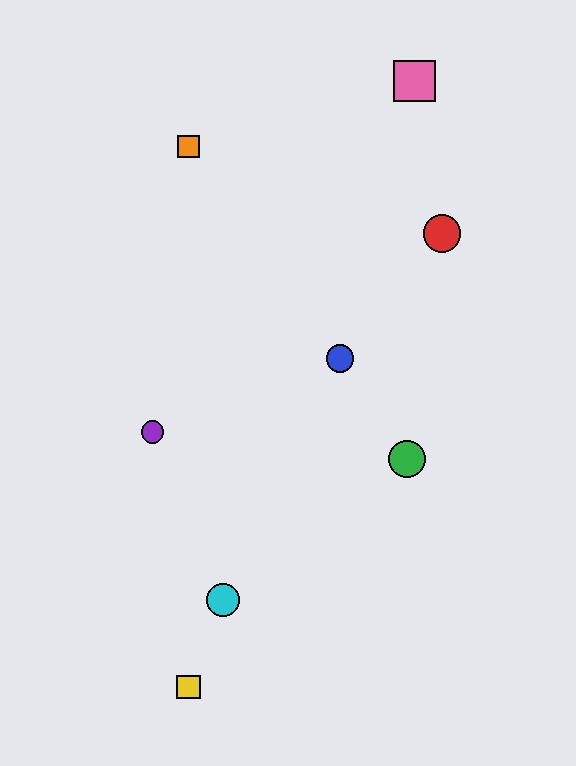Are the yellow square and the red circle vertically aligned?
No, the yellow square is at x≈188 and the red circle is at x≈442.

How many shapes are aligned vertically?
2 shapes (the yellow square, the orange square) are aligned vertically.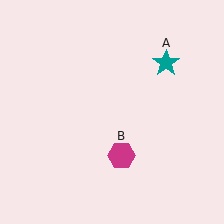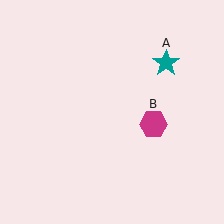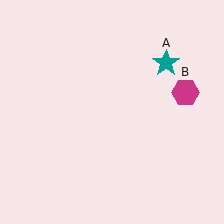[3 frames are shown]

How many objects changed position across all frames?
1 object changed position: magenta hexagon (object B).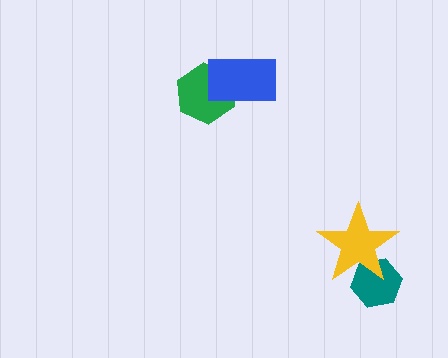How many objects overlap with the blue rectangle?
1 object overlaps with the blue rectangle.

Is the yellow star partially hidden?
No, no other shape covers it.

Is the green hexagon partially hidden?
Yes, it is partially covered by another shape.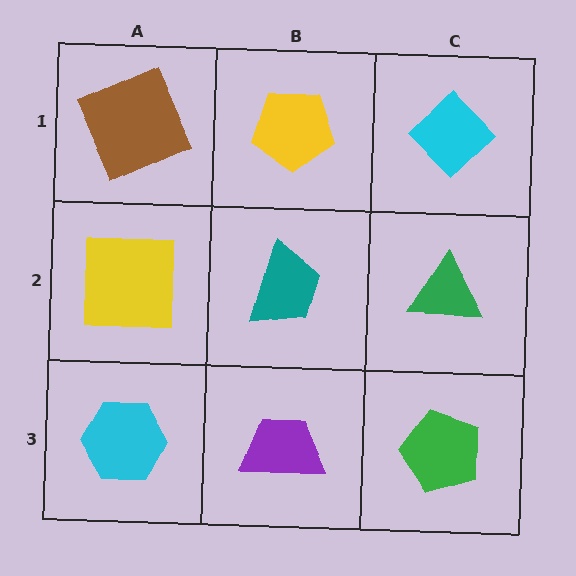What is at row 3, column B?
A purple trapezoid.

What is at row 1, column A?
A brown square.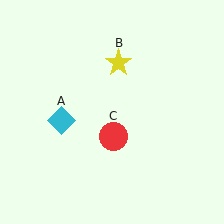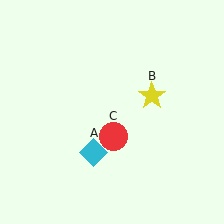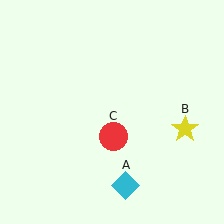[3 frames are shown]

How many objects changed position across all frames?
2 objects changed position: cyan diamond (object A), yellow star (object B).